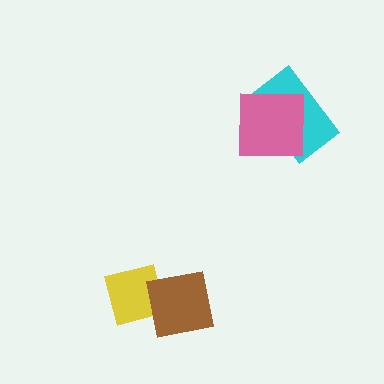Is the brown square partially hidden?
No, no other shape covers it.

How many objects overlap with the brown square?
1 object overlaps with the brown square.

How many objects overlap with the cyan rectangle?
1 object overlaps with the cyan rectangle.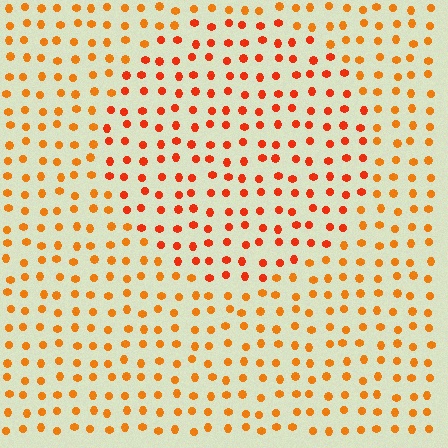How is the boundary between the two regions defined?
The boundary is defined purely by a slight shift in hue (about 22 degrees). Spacing, size, and orientation are identical on both sides.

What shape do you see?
I see a circle.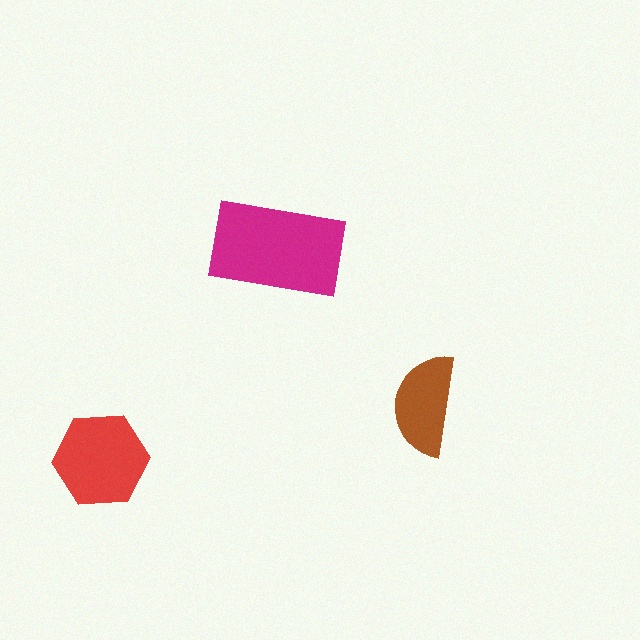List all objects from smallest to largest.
The brown semicircle, the red hexagon, the magenta rectangle.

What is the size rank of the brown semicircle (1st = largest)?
3rd.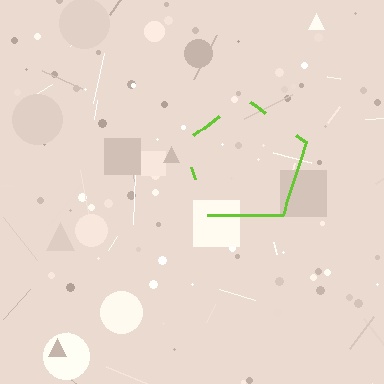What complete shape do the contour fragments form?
The contour fragments form a pentagon.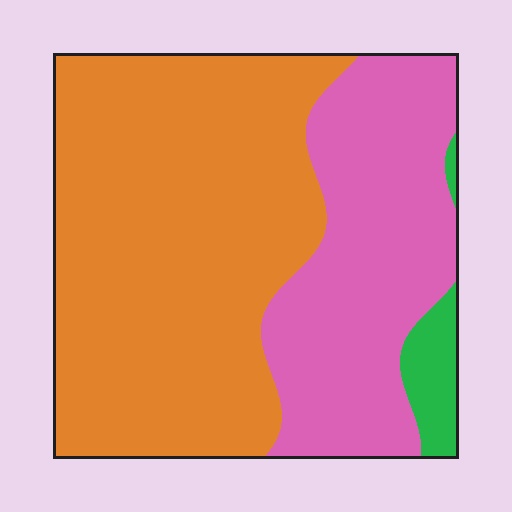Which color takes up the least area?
Green, at roughly 5%.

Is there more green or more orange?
Orange.